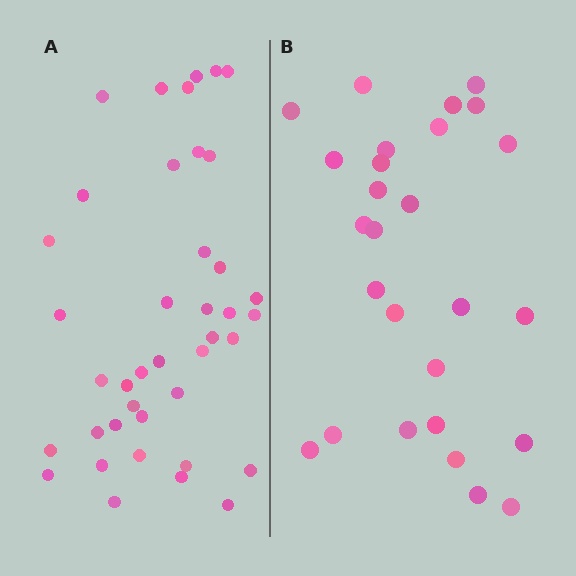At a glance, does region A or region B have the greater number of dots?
Region A (the left region) has more dots.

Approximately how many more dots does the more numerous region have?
Region A has approximately 15 more dots than region B.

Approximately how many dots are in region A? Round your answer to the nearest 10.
About 40 dots.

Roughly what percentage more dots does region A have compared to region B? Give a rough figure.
About 50% more.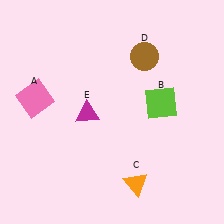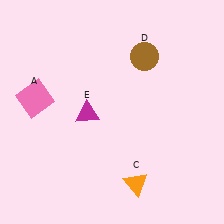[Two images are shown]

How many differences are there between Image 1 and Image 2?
There is 1 difference between the two images.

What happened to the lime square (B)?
The lime square (B) was removed in Image 2. It was in the top-right area of Image 1.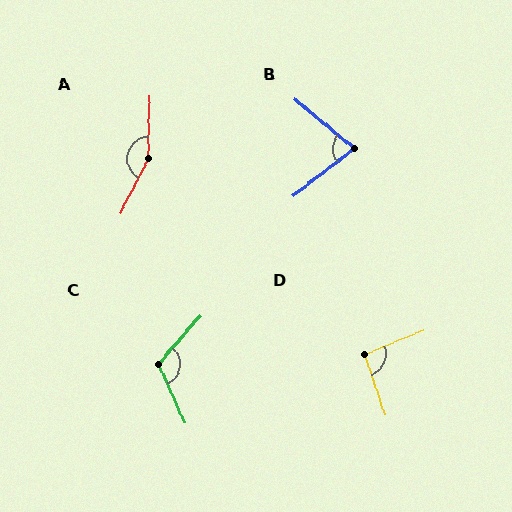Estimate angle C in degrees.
Approximately 114 degrees.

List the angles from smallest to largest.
B (78°), D (93°), C (114°), A (153°).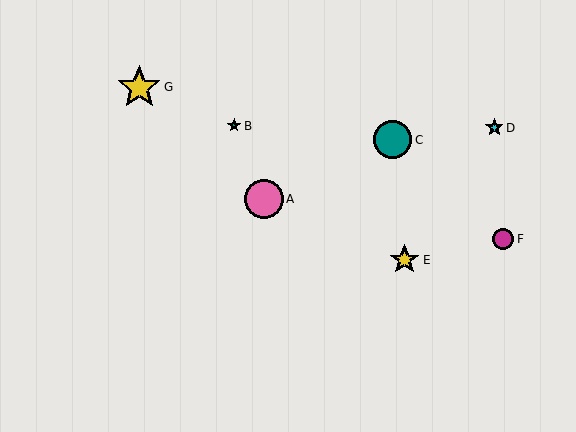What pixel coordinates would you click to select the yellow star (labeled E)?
Click at (405, 260) to select the yellow star E.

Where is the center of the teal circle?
The center of the teal circle is at (393, 140).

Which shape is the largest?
The yellow star (labeled G) is the largest.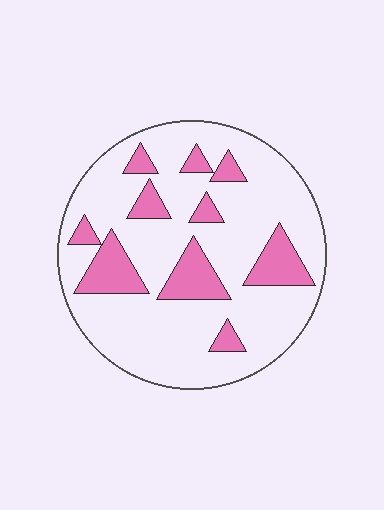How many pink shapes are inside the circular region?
10.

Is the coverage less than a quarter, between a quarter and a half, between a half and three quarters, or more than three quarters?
Less than a quarter.